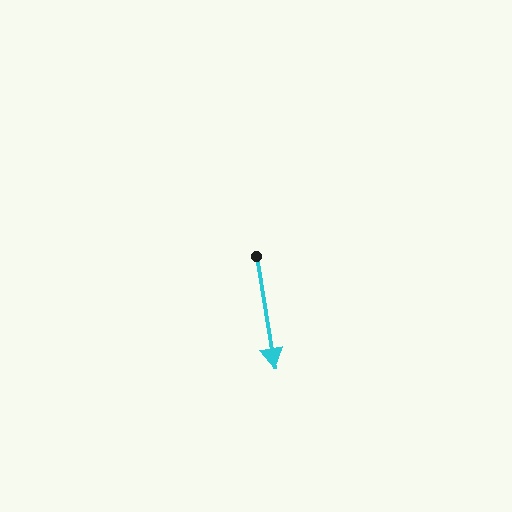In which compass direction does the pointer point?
South.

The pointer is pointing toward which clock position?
Roughly 6 o'clock.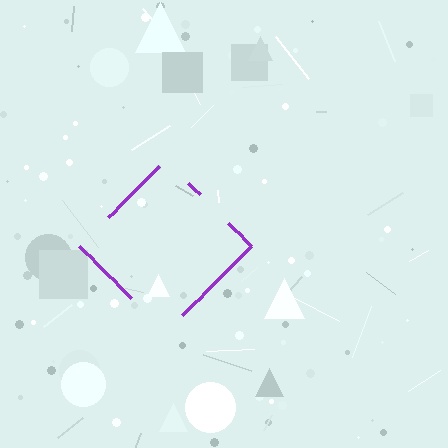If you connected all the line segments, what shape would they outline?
They would outline a diamond.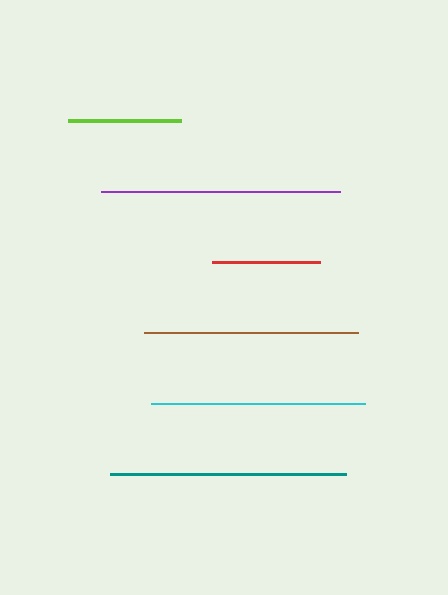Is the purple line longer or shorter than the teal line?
The purple line is longer than the teal line.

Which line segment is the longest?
The purple line is the longest at approximately 238 pixels.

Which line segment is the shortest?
The red line is the shortest at approximately 108 pixels.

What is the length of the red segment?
The red segment is approximately 108 pixels long.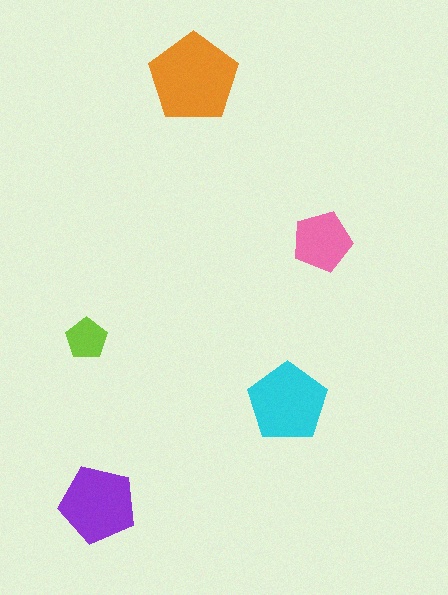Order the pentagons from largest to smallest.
the orange one, the cyan one, the purple one, the pink one, the lime one.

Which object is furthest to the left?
The lime pentagon is leftmost.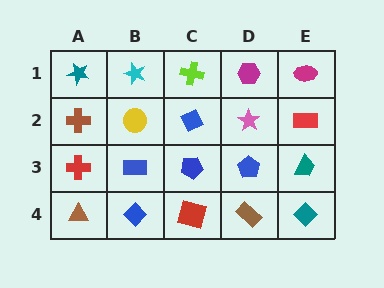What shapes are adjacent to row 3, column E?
A red rectangle (row 2, column E), a teal diamond (row 4, column E), a blue pentagon (row 3, column D).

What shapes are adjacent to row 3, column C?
A blue diamond (row 2, column C), a red square (row 4, column C), a blue rectangle (row 3, column B), a blue pentagon (row 3, column D).